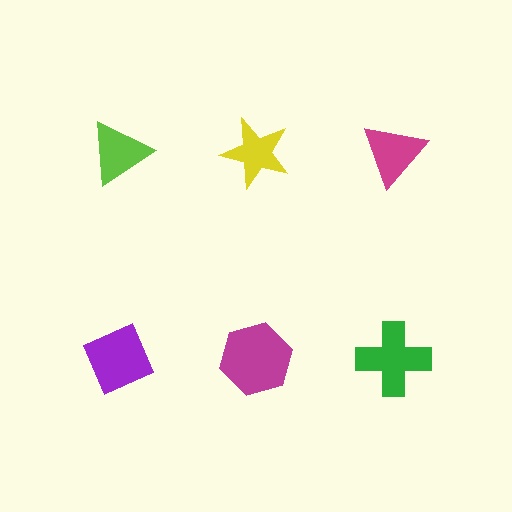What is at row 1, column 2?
A yellow star.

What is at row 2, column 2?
A magenta hexagon.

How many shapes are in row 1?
3 shapes.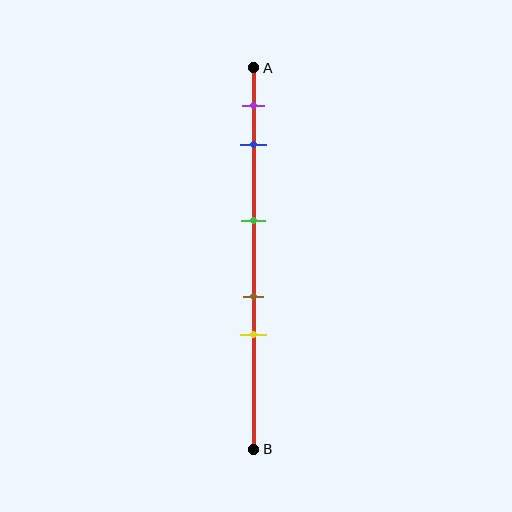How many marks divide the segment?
There are 5 marks dividing the segment.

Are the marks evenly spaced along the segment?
No, the marks are not evenly spaced.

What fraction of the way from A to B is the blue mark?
The blue mark is approximately 20% (0.2) of the way from A to B.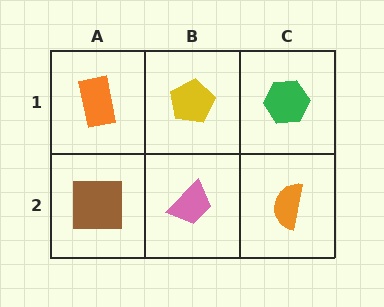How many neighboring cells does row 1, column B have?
3.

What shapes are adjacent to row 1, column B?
A pink trapezoid (row 2, column B), an orange rectangle (row 1, column A), a green hexagon (row 1, column C).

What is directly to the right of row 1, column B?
A green hexagon.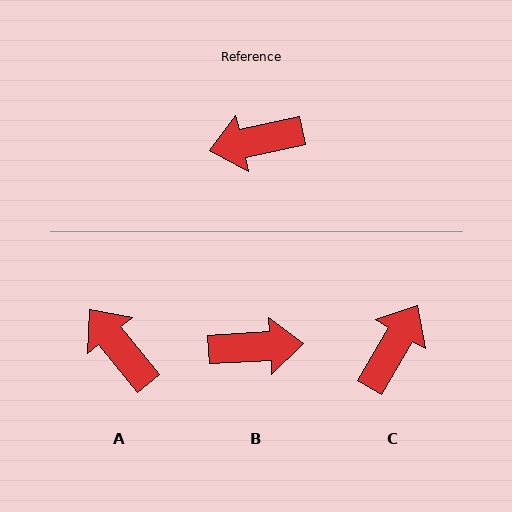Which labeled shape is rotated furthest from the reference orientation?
B, about 171 degrees away.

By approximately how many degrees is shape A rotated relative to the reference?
Approximately 64 degrees clockwise.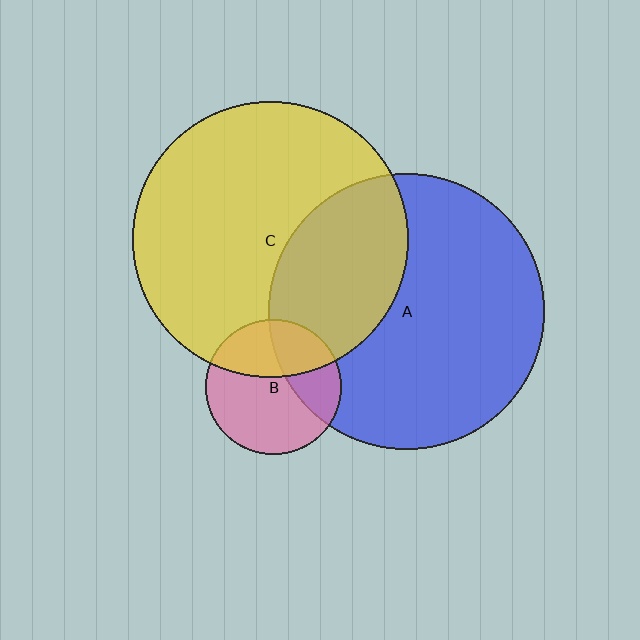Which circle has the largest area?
Circle C (yellow).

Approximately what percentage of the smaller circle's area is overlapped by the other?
Approximately 35%.